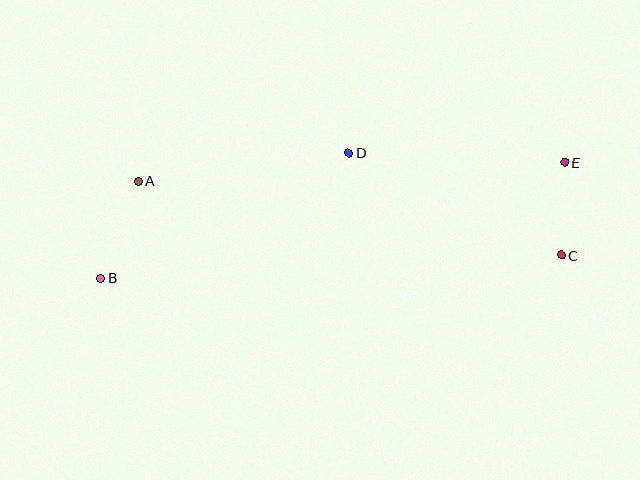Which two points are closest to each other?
Points C and E are closest to each other.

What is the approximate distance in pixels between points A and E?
The distance between A and E is approximately 427 pixels.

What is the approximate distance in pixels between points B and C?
The distance between B and C is approximately 460 pixels.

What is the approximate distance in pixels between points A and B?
The distance between A and B is approximately 104 pixels.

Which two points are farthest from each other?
Points B and E are farthest from each other.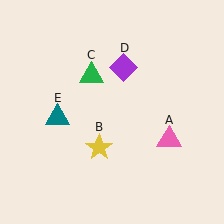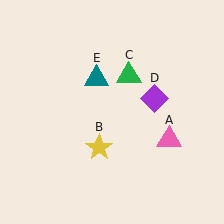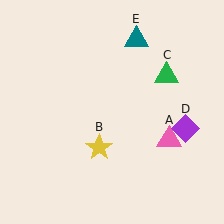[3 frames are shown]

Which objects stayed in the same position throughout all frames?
Pink triangle (object A) and yellow star (object B) remained stationary.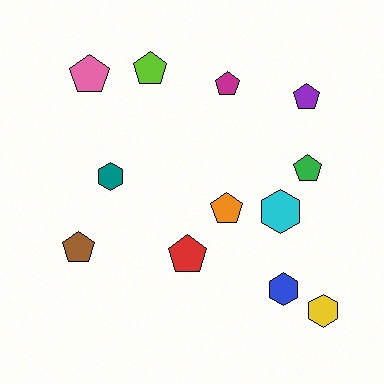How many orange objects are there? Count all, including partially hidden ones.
There is 1 orange object.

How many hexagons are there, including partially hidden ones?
There are 4 hexagons.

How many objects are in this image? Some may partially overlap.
There are 12 objects.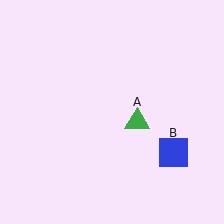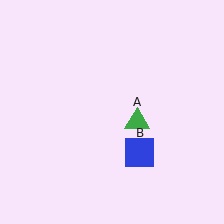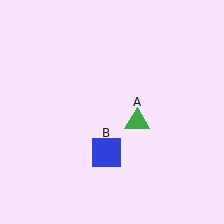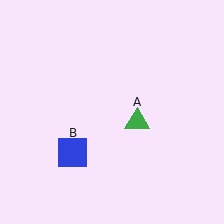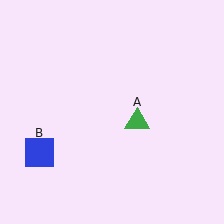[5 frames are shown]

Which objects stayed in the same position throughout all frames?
Green triangle (object A) remained stationary.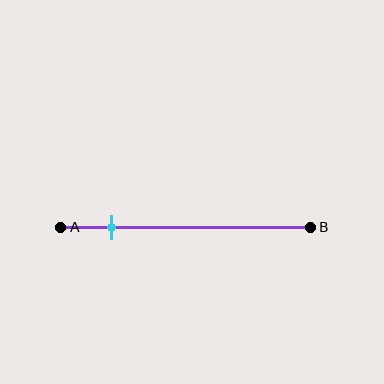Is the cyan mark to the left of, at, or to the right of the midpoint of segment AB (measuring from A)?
The cyan mark is to the left of the midpoint of segment AB.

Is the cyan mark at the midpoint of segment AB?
No, the mark is at about 20% from A, not at the 50% midpoint.